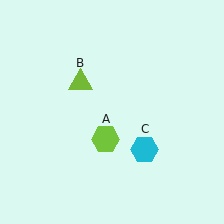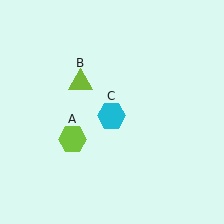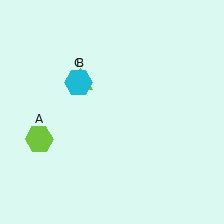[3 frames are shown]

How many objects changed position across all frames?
2 objects changed position: lime hexagon (object A), cyan hexagon (object C).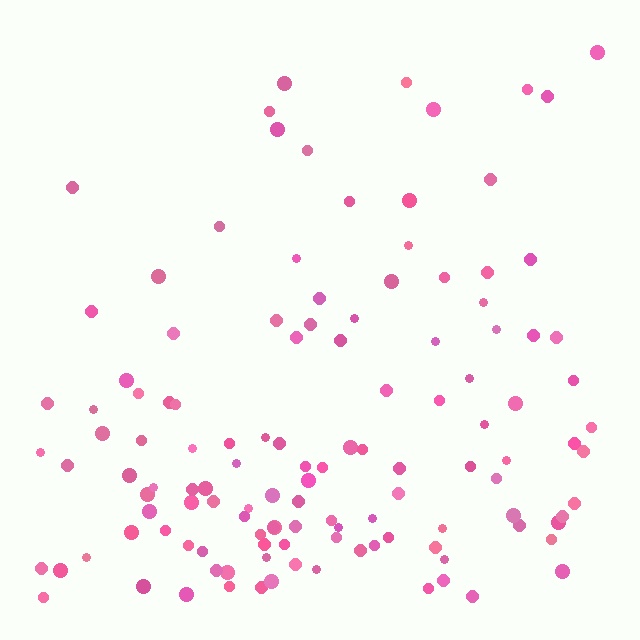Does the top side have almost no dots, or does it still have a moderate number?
Still a moderate number, just noticeably fewer than the bottom.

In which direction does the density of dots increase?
From top to bottom, with the bottom side densest.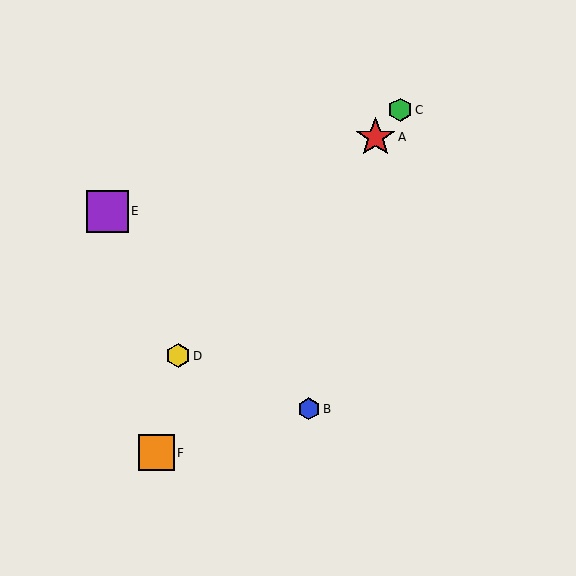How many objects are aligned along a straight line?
3 objects (A, C, D) are aligned along a straight line.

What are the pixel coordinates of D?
Object D is at (178, 356).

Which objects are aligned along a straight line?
Objects A, C, D are aligned along a straight line.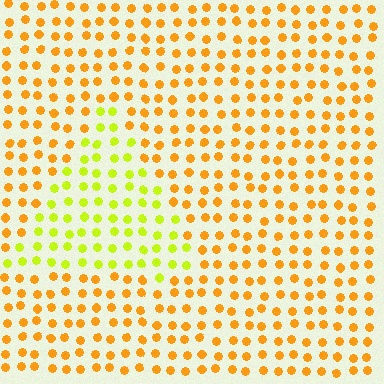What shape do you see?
I see a triangle.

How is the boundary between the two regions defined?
The boundary is defined purely by a slight shift in hue (about 39 degrees). Spacing, size, and orientation are identical on both sides.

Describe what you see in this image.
The image is filled with small orange elements in a uniform arrangement. A triangle-shaped region is visible where the elements are tinted to a slightly different hue, forming a subtle color boundary.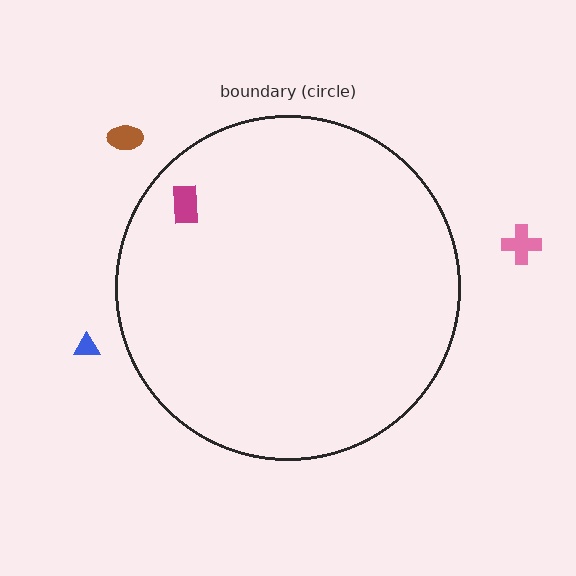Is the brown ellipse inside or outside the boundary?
Outside.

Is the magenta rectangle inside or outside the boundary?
Inside.